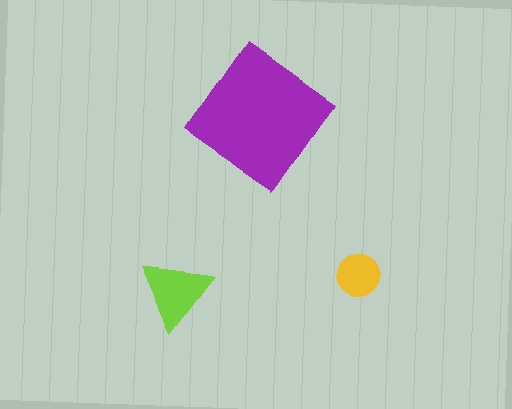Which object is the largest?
The purple diamond.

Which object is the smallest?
The yellow circle.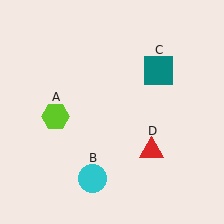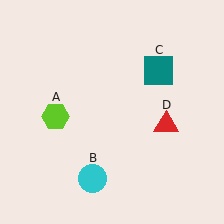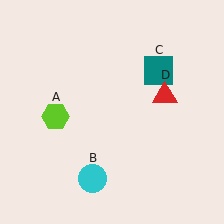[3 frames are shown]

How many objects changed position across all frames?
1 object changed position: red triangle (object D).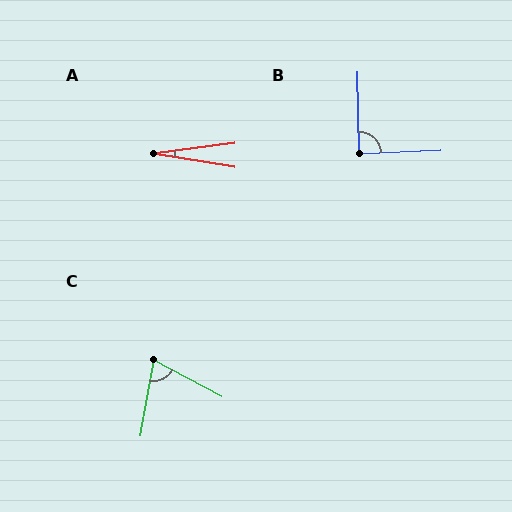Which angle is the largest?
B, at approximately 89 degrees.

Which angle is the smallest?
A, at approximately 16 degrees.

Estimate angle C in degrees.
Approximately 72 degrees.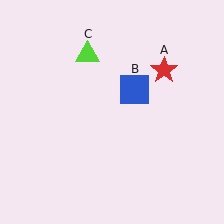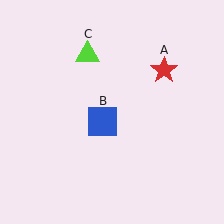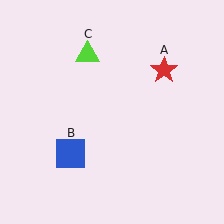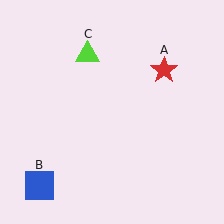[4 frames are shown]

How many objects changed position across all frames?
1 object changed position: blue square (object B).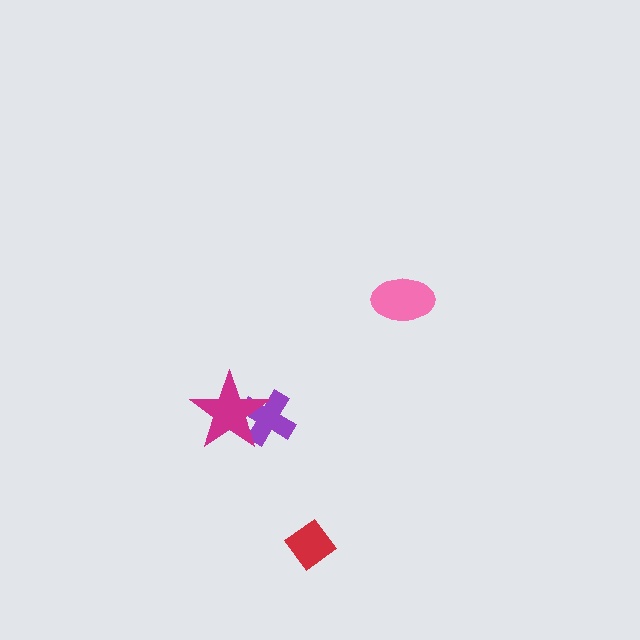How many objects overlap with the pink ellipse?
0 objects overlap with the pink ellipse.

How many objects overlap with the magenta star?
1 object overlaps with the magenta star.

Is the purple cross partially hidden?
Yes, it is partially covered by another shape.